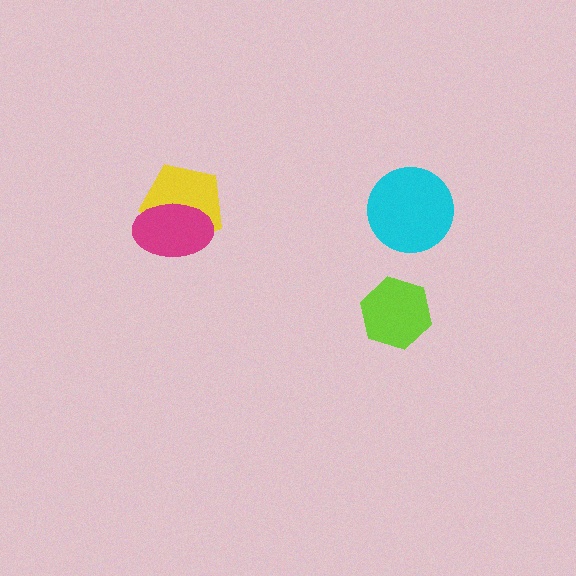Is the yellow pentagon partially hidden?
Yes, it is partially covered by another shape.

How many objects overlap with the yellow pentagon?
1 object overlaps with the yellow pentagon.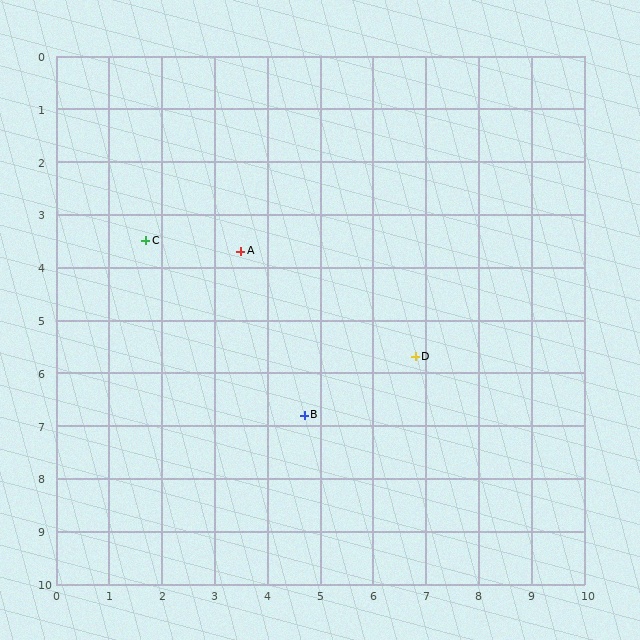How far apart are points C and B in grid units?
Points C and B are about 4.5 grid units apart.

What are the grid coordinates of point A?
Point A is at approximately (3.5, 3.7).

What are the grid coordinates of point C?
Point C is at approximately (1.7, 3.5).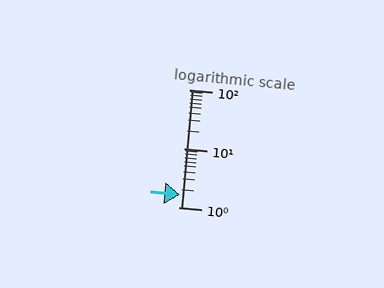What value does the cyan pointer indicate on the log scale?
The pointer indicates approximately 1.6.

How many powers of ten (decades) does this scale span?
The scale spans 2 decades, from 1 to 100.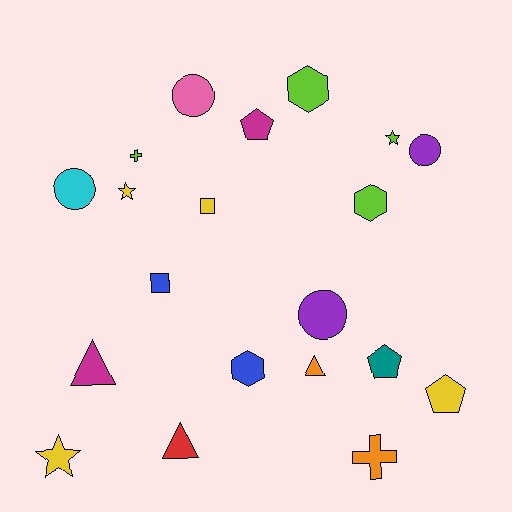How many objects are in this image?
There are 20 objects.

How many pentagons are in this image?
There are 3 pentagons.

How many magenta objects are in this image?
There are 2 magenta objects.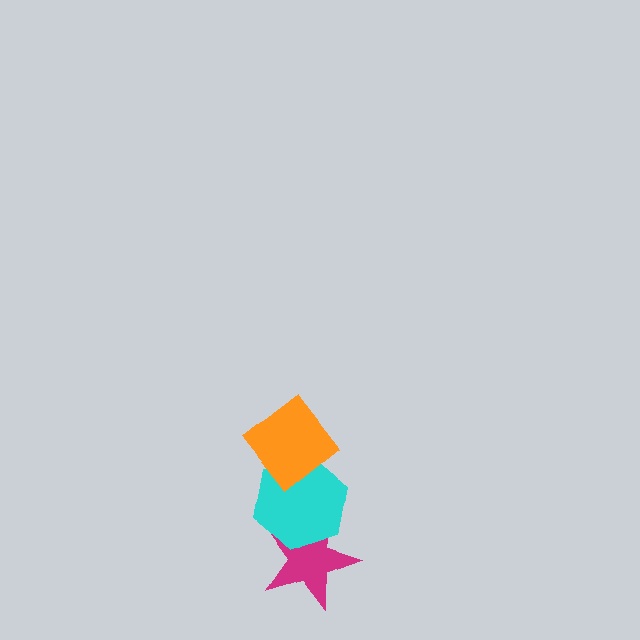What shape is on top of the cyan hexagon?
The orange diamond is on top of the cyan hexagon.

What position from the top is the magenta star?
The magenta star is 3rd from the top.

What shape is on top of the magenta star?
The cyan hexagon is on top of the magenta star.